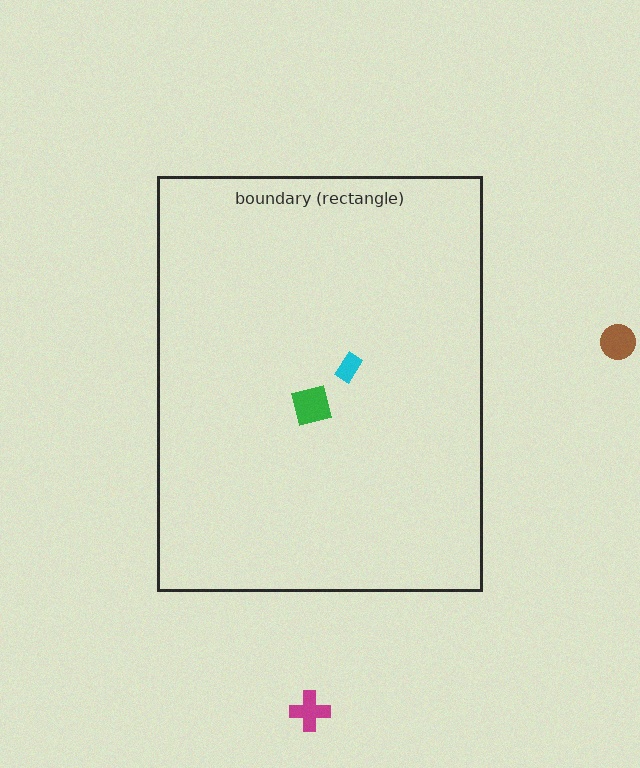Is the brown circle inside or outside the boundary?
Outside.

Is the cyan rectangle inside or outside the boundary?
Inside.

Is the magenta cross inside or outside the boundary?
Outside.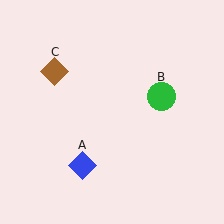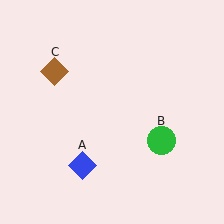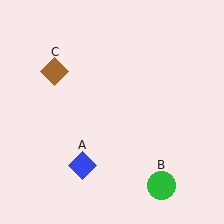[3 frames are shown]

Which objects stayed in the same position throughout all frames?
Blue diamond (object A) and brown diamond (object C) remained stationary.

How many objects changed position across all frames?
1 object changed position: green circle (object B).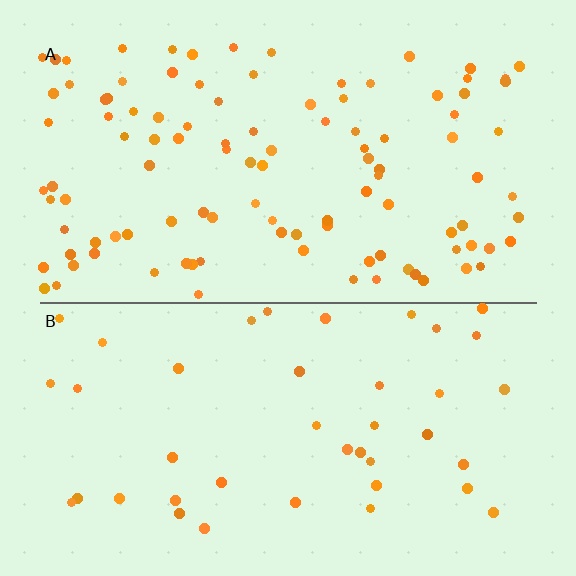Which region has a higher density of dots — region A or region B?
A (the top).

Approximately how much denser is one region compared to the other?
Approximately 2.5× — region A over region B.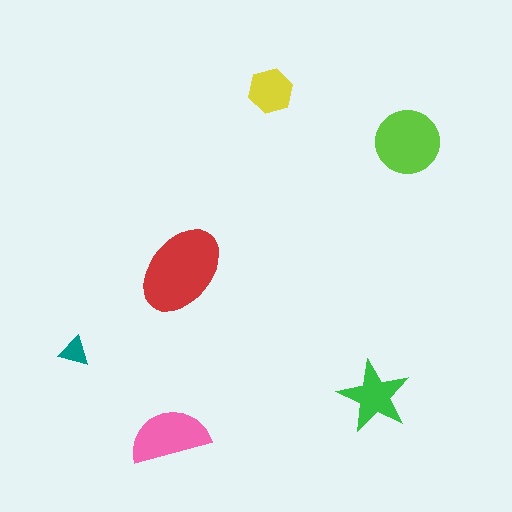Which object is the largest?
The red ellipse.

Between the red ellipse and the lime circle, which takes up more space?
The red ellipse.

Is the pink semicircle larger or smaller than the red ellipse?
Smaller.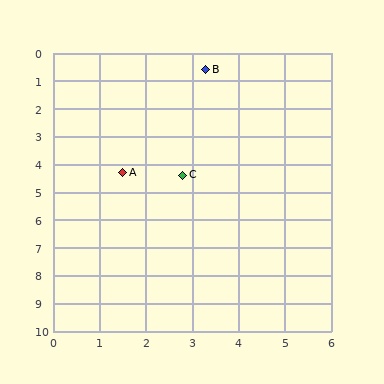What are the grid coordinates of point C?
Point C is at approximately (2.8, 4.4).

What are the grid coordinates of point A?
Point A is at approximately (1.5, 4.3).